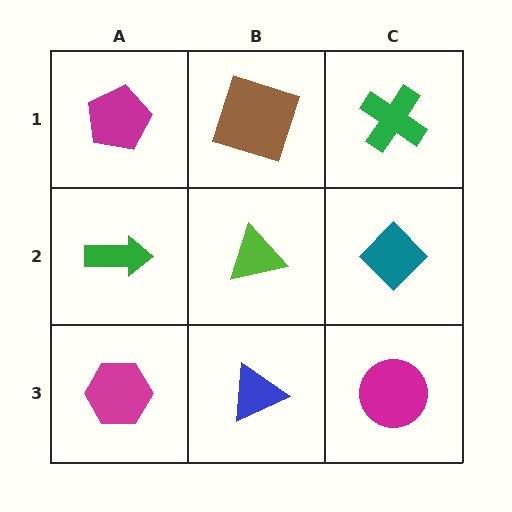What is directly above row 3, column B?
A lime triangle.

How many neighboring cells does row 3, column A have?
2.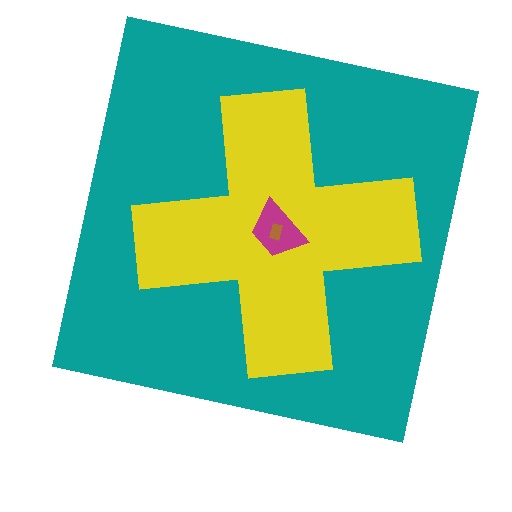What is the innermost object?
The brown rectangle.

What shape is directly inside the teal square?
The yellow cross.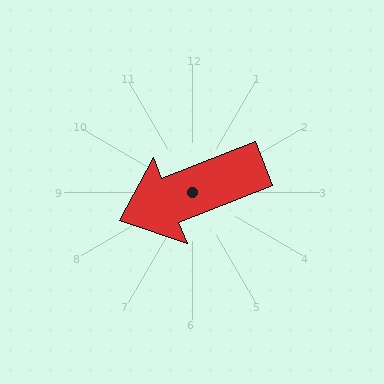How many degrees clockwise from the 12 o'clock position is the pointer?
Approximately 248 degrees.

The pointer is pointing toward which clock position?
Roughly 8 o'clock.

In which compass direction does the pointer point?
West.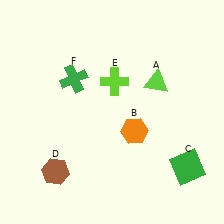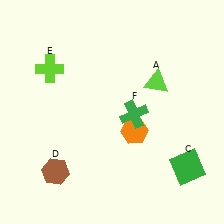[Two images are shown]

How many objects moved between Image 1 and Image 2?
2 objects moved between the two images.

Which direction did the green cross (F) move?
The green cross (F) moved right.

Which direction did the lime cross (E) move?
The lime cross (E) moved left.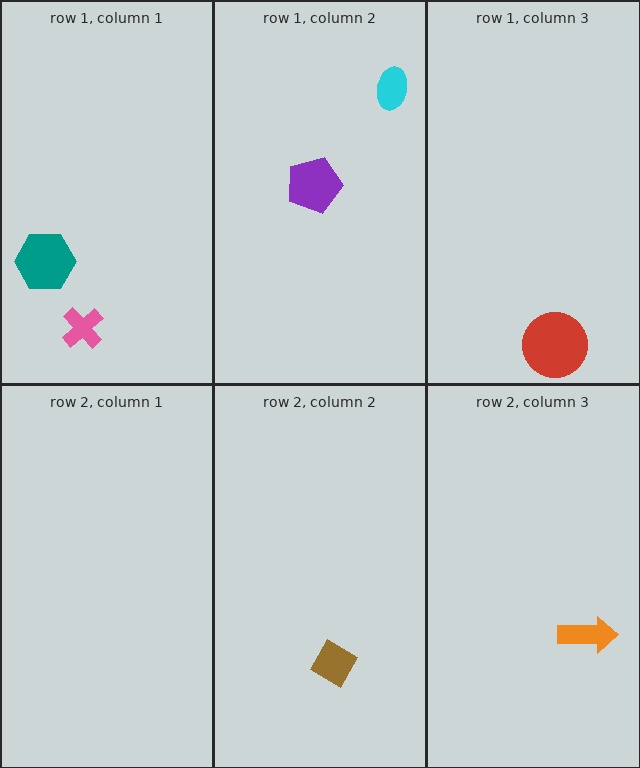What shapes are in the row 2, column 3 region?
The orange arrow.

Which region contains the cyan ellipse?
The row 1, column 2 region.